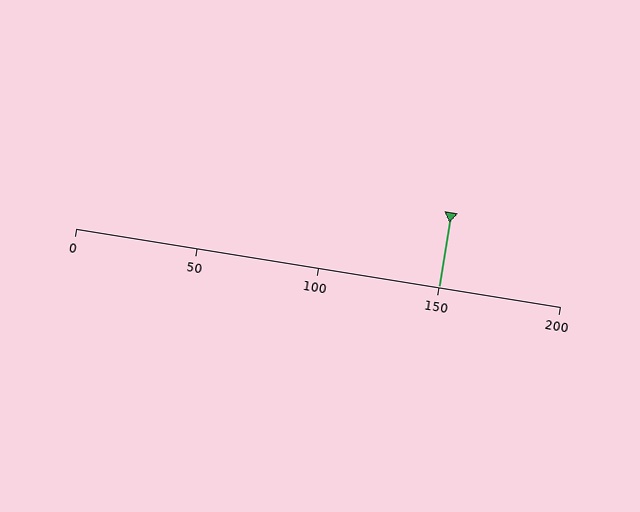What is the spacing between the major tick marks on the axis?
The major ticks are spaced 50 apart.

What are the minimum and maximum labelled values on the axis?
The axis runs from 0 to 200.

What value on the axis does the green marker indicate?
The marker indicates approximately 150.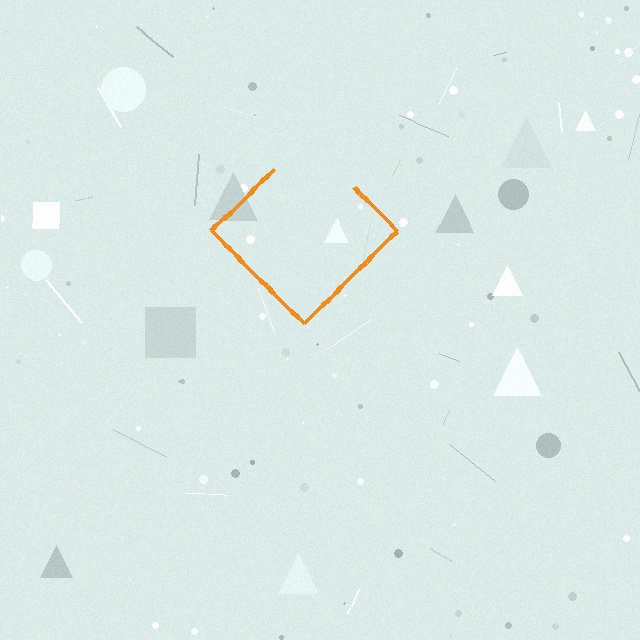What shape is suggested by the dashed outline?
The dashed outline suggests a diamond.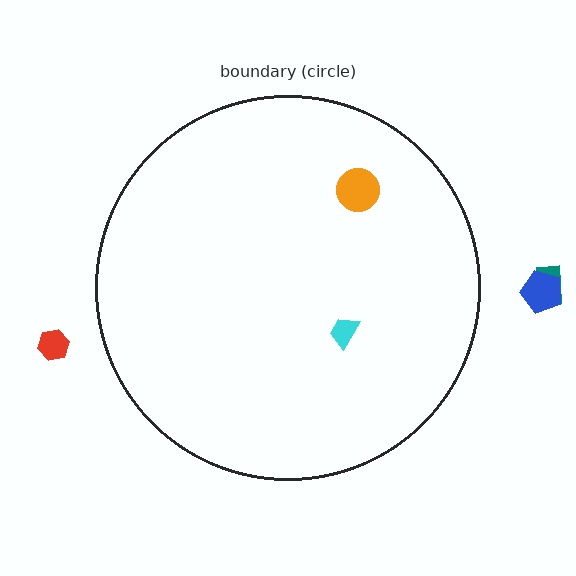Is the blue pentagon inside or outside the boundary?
Outside.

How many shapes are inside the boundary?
2 inside, 3 outside.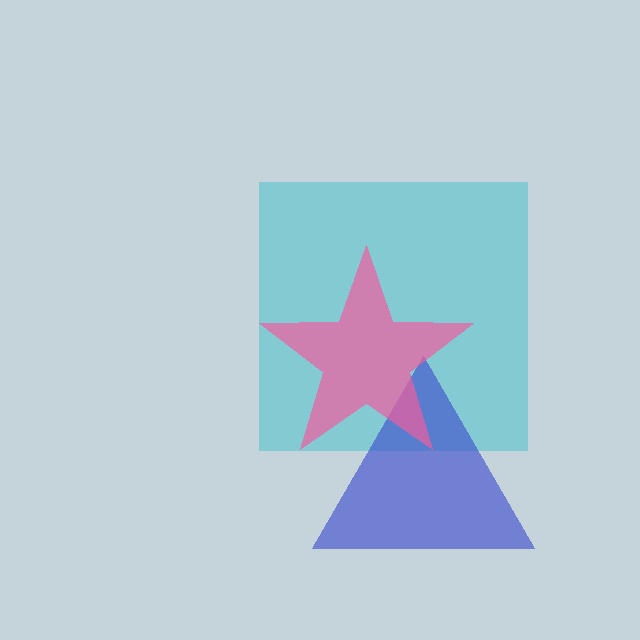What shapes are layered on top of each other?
The layered shapes are: a cyan square, a blue triangle, a pink star.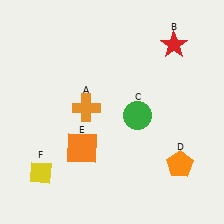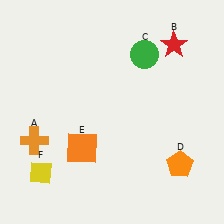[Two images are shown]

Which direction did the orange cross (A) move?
The orange cross (A) moved left.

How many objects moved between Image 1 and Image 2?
2 objects moved between the two images.